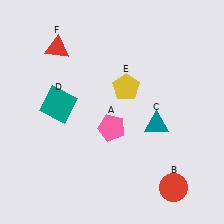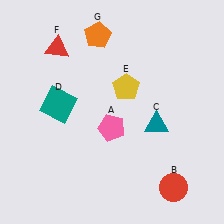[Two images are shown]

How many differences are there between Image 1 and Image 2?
There is 1 difference between the two images.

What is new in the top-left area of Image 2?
An orange pentagon (G) was added in the top-left area of Image 2.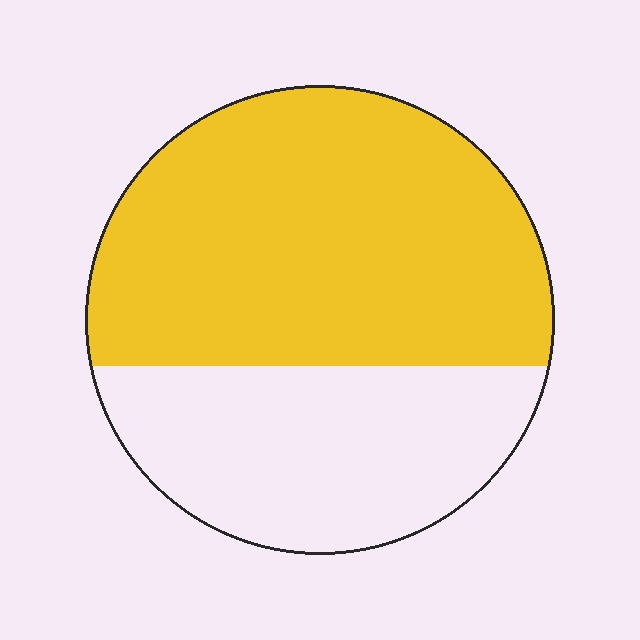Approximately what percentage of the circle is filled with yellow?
Approximately 60%.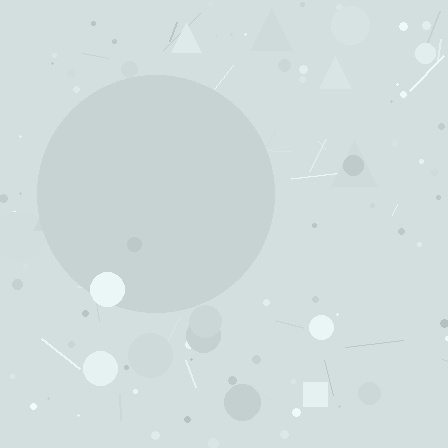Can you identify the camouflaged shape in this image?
The camouflaged shape is a circle.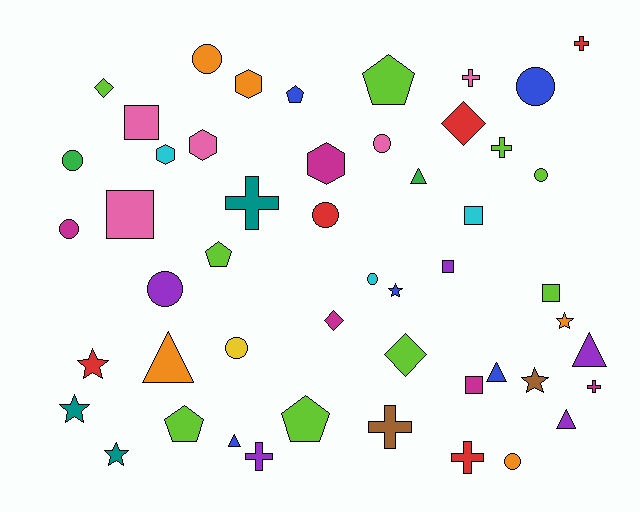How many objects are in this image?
There are 50 objects.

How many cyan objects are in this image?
There are 3 cyan objects.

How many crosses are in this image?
There are 8 crosses.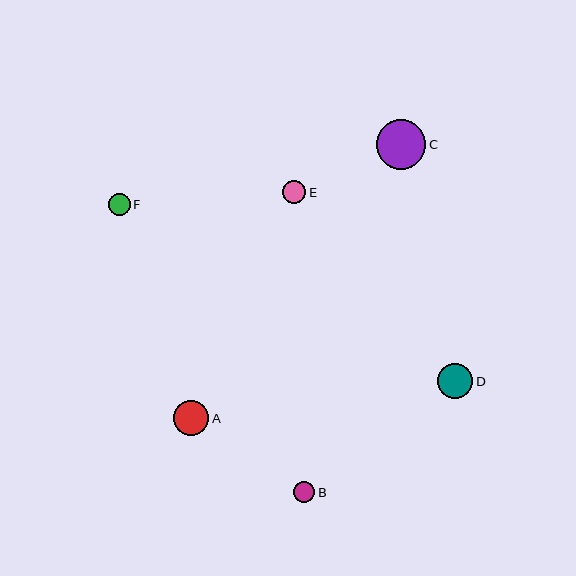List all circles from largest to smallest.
From largest to smallest: C, A, D, E, F, B.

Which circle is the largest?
Circle C is the largest with a size of approximately 50 pixels.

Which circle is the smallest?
Circle B is the smallest with a size of approximately 21 pixels.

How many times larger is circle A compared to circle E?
Circle A is approximately 1.5 times the size of circle E.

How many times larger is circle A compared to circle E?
Circle A is approximately 1.5 times the size of circle E.